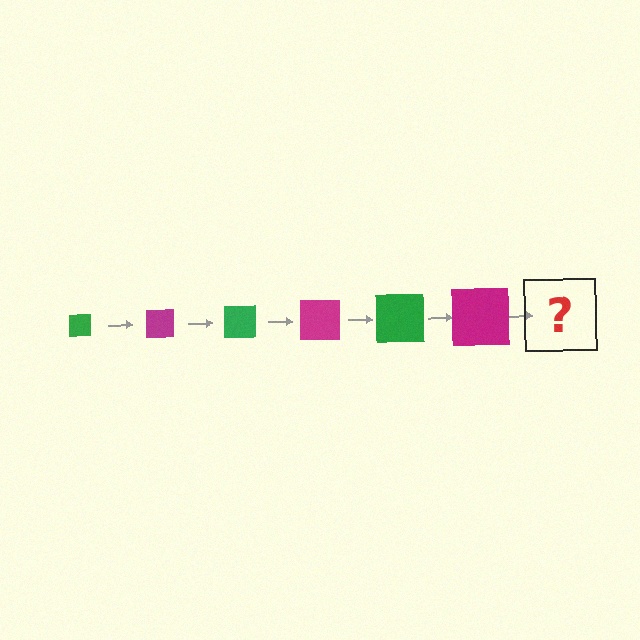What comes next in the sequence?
The next element should be a green square, larger than the previous one.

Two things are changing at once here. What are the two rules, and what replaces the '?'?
The two rules are that the square grows larger each step and the color cycles through green and magenta. The '?' should be a green square, larger than the previous one.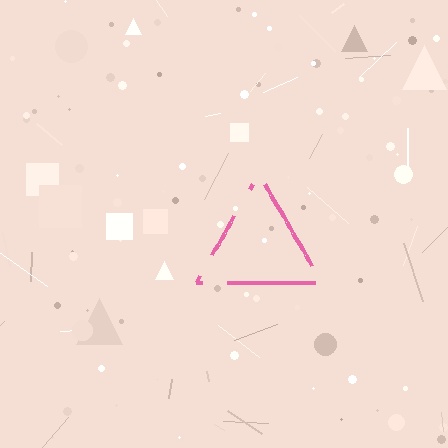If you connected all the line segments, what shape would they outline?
They would outline a triangle.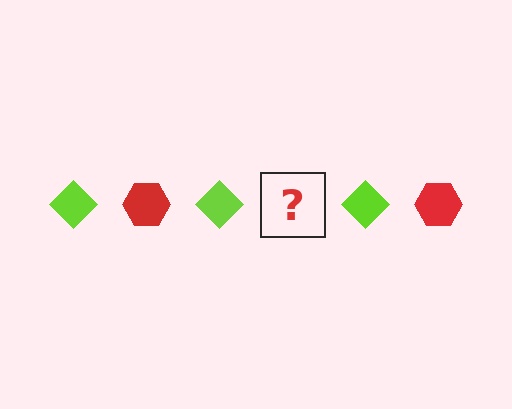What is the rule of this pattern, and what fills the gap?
The rule is that the pattern alternates between lime diamond and red hexagon. The gap should be filled with a red hexagon.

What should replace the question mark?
The question mark should be replaced with a red hexagon.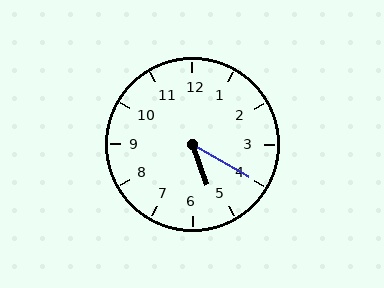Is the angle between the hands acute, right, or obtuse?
It is acute.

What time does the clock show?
5:20.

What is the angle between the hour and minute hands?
Approximately 40 degrees.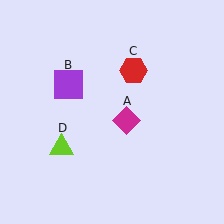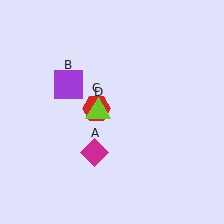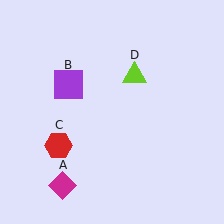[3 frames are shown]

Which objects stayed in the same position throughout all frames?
Purple square (object B) remained stationary.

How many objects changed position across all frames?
3 objects changed position: magenta diamond (object A), red hexagon (object C), lime triangle (object D).